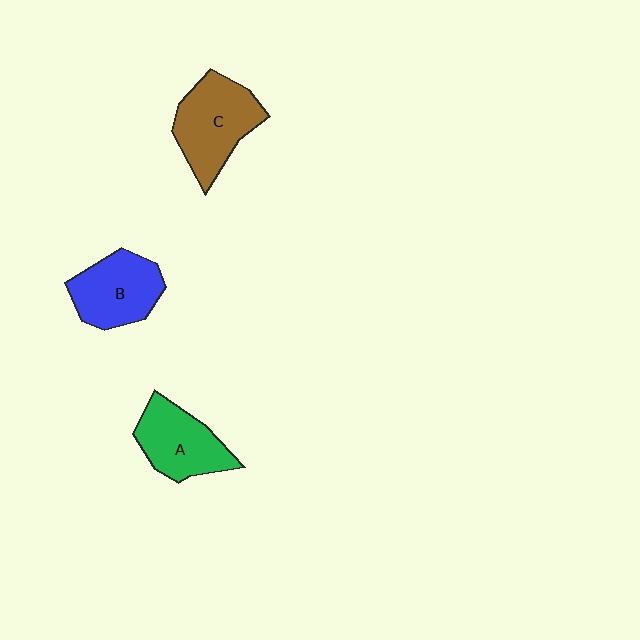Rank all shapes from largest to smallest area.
From largest to smallest: C (brown), B (blue), A (green).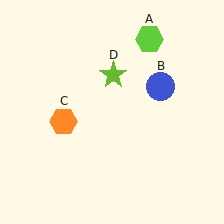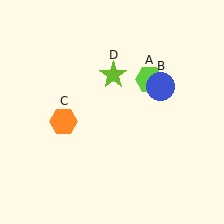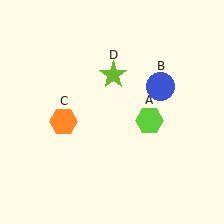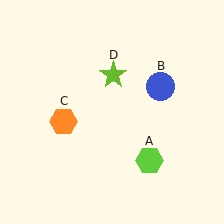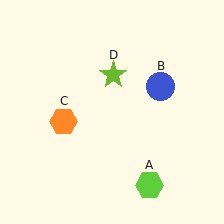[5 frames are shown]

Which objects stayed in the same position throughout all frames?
Blue circle (object B) and orange hexagon (object C) and lime star (object D) remained stationary.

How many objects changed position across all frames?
1 object changed position: lime hexagon (object A).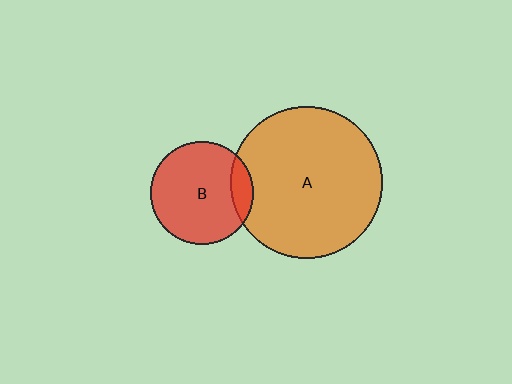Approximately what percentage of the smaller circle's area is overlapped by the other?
Approximately 15%.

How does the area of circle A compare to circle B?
Approximately 2.2 times.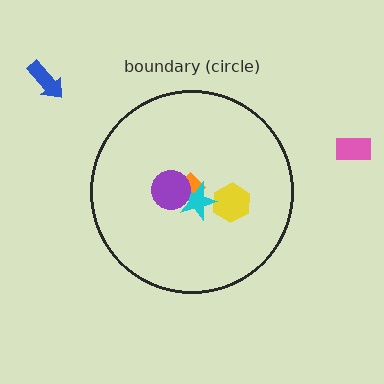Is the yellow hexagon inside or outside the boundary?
Inside.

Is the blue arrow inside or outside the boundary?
Outside.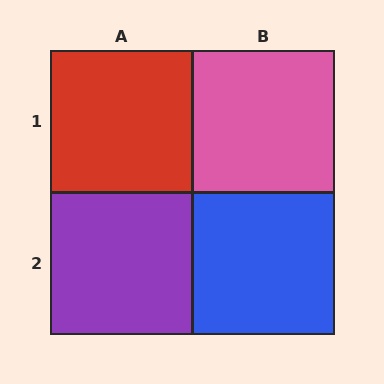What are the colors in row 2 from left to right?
Purple, blue.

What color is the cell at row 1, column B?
Pink.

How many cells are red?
1 cell is red.